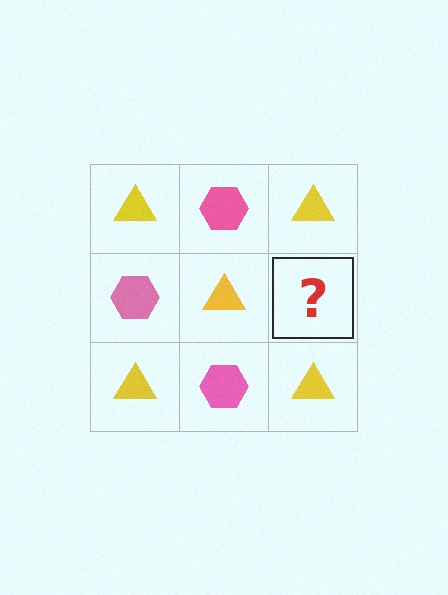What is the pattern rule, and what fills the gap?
The rule is that it alternates yellow triangle and pink hexagon in a checkerboard pattern. The gap should be filled with a pink hexagon.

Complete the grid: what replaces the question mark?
The question mark should be replaced with a pink hexagon.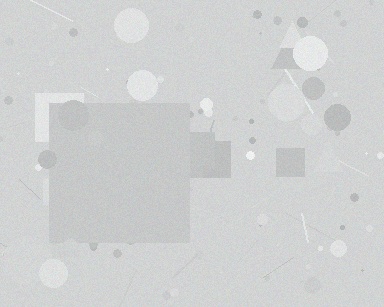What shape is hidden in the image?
A square is hidden in the image.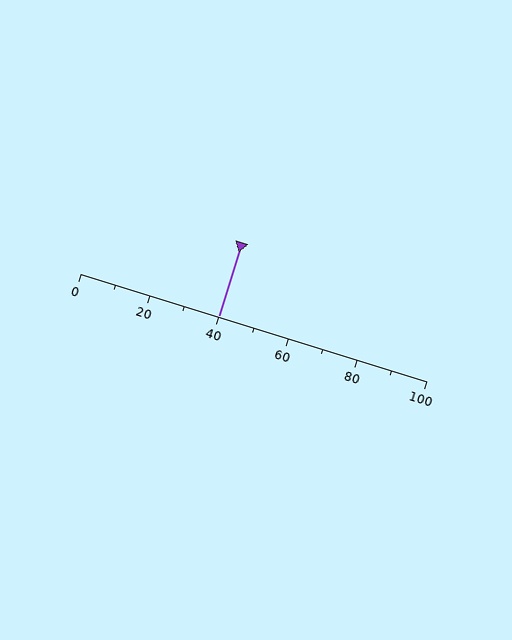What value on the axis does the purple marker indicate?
The marker indicates approximately 40.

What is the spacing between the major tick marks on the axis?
The major ticks are spaced 20 apart.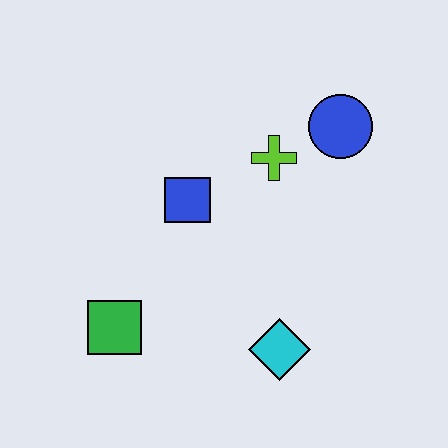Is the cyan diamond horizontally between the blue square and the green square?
No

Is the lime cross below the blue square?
No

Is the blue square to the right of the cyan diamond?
No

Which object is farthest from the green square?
The blue circle is farthest from the green square.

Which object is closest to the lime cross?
The blue circle is closest to the lime cross.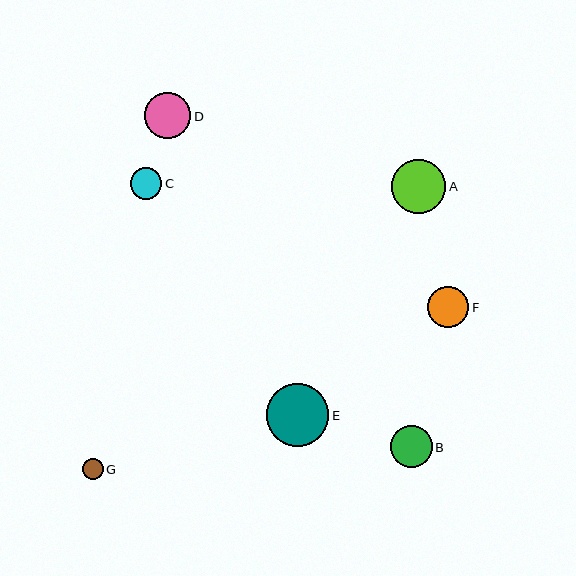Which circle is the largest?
Circle E is the largest with a size of approximately 62 pixels.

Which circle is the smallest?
Circle G is the smallest with a size of approximately 21 pixels.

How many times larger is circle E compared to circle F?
Circle E is approximately 1.5 times the size of circle F.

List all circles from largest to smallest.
From largest to smallest: E, A, D, B, F, C, G.